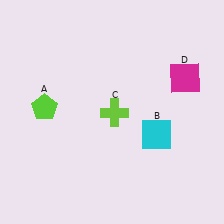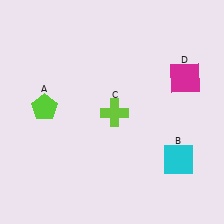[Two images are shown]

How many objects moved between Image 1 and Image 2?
1 object moved between the two images.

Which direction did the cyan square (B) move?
The cyan square (B) moved down.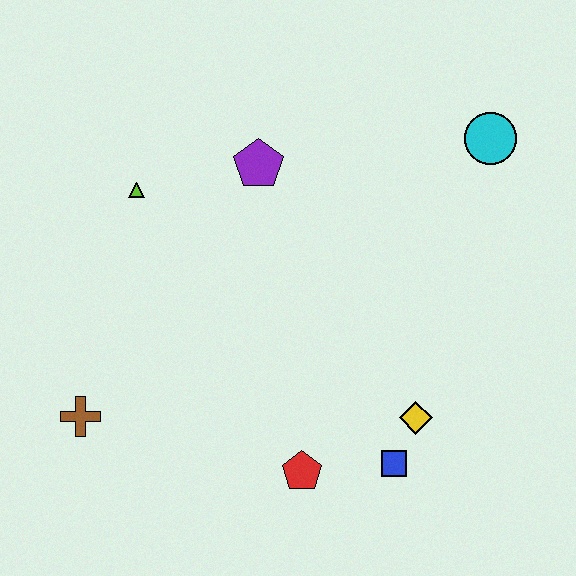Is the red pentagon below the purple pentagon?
Yes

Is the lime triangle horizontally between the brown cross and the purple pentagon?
Yes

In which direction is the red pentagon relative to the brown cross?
The red pentagon is to the right of the brown cross.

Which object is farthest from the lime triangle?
The blue square is farthest from the lime triangle.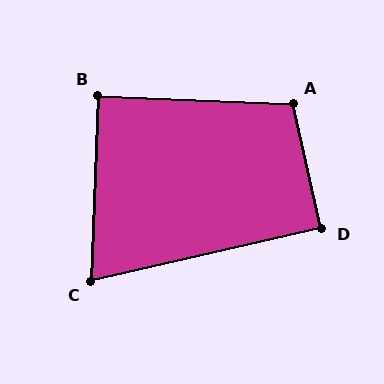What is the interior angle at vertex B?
Approximately 90 degrees (approximately right).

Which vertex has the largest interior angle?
A, at approximately 105 degrees.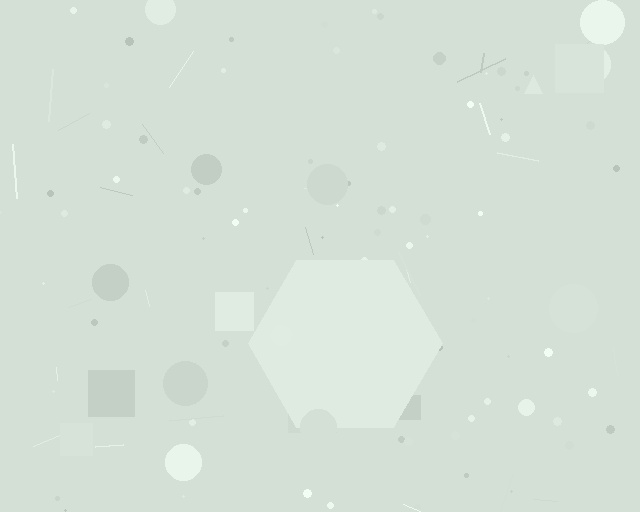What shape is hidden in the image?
A hexagon is hidden in the image.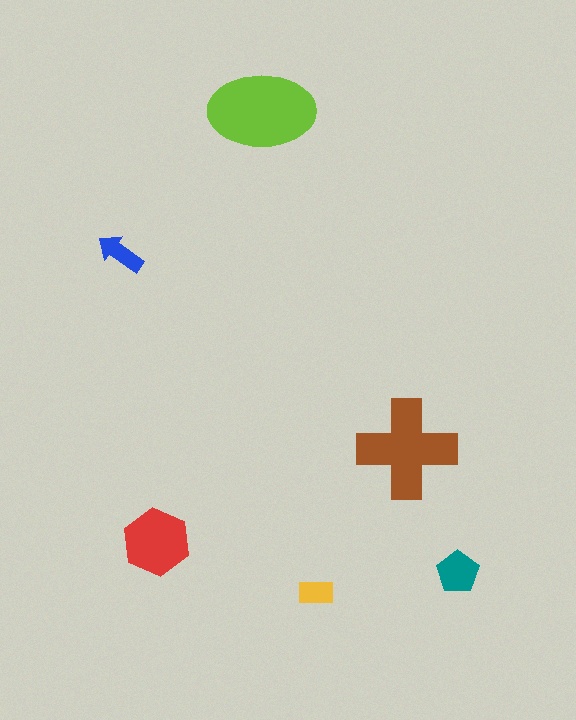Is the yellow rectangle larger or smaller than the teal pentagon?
Smaller.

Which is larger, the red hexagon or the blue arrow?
The red hexagon.